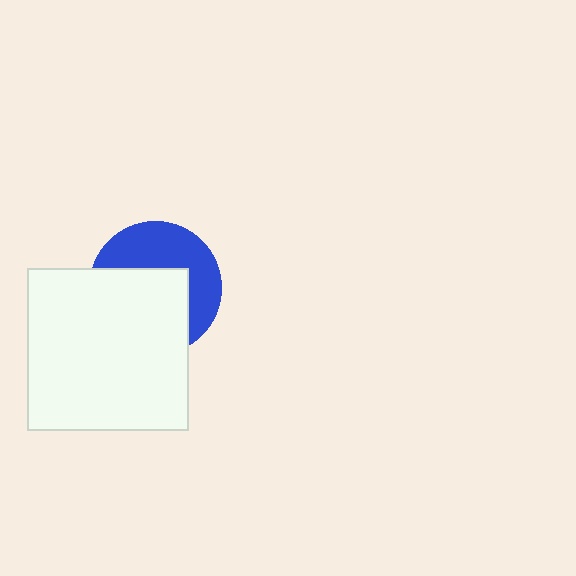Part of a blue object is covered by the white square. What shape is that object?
It is a circle.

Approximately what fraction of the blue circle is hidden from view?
Roughly 55% of the blue circle is hidden behind the white square.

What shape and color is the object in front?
The object in front is a white square.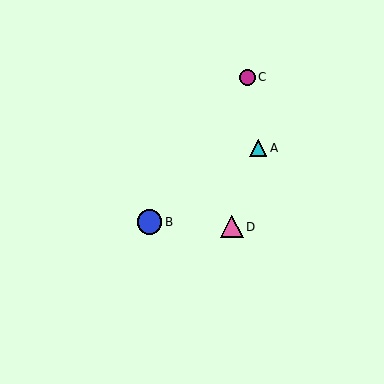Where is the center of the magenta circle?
The center of the magenta circle is at (247, 77).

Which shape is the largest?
The blue circle (labeled B) is the largest.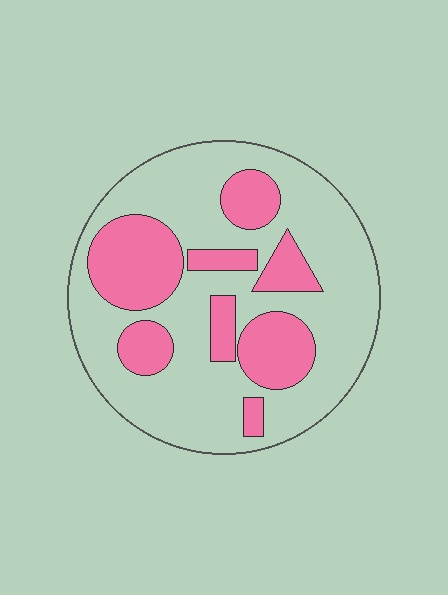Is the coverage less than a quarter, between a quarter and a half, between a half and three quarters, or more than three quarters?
Between a quarter and a half.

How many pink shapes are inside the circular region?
8.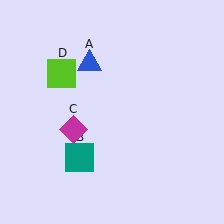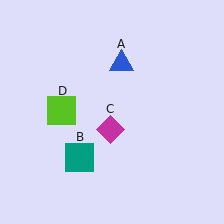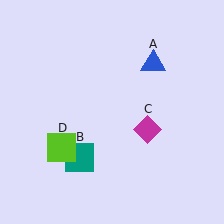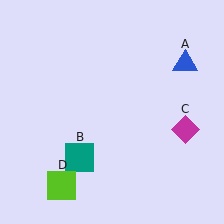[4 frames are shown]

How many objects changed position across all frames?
3 objects changed position: blue triangle (object A), magenta diamond (object C), lime square (object D).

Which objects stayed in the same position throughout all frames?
Teal square (object B) remained stationary.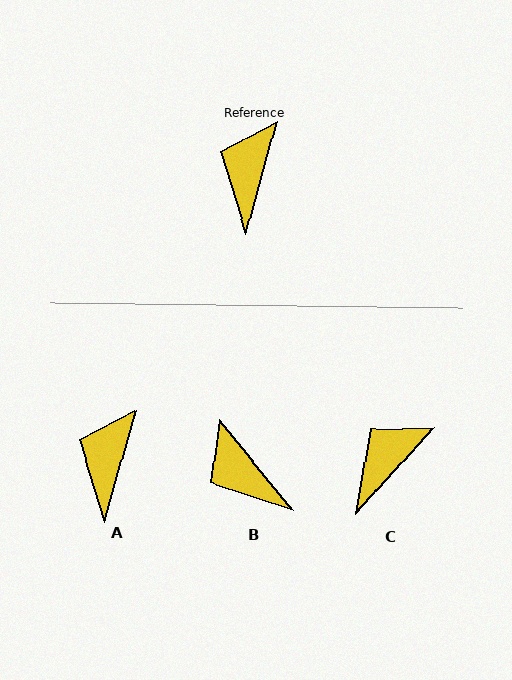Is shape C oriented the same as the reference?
No, it is off by about 27 degrees.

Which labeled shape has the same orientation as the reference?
A.